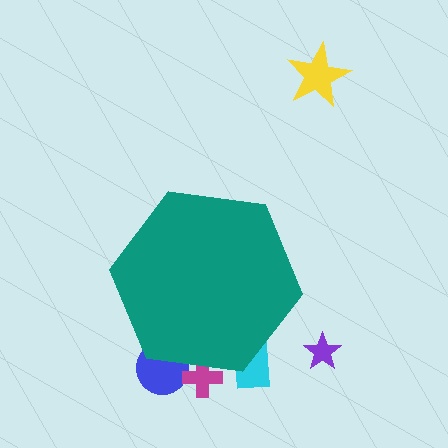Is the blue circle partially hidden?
Yes, the blue circle is partially hidden behind the teal hexagon.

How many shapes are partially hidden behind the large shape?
3 shapes are partially hidden.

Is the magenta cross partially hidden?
Yes, the magenta cross is partially hidden behind the teal hexagon.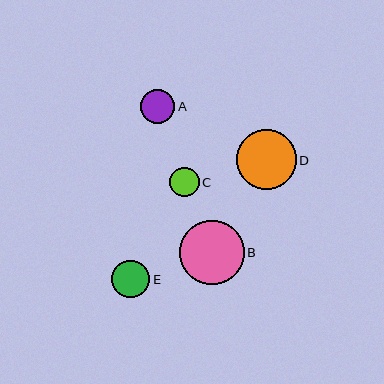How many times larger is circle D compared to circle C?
Circle D is approximately 2.1 times the size of circle C.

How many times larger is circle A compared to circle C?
Circle A is approximately 1.2 times the size of circle C.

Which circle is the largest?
Circle B is the largest with a size of approximately 65 pixels.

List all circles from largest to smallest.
From largest to smallest: B, D, E, A, C.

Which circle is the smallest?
Circle C is the smallest with a size of approximately 29 pixels.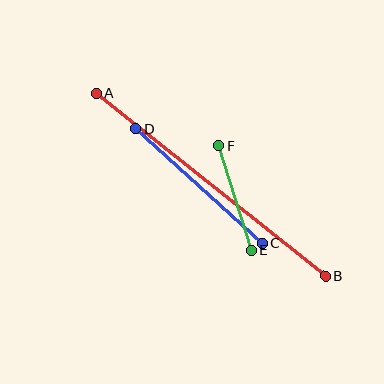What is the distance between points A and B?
The distance is approximately 292 pixels.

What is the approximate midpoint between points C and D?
The midpoint is at approximately (199, 186) pixels.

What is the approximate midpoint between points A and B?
The midpoint is at approximately (211, 184) pixels.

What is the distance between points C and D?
The distance is approximately 171 pixels.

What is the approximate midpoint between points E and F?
The midpoint is at approximately (235, 198) pixels.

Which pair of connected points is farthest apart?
Points A and B are farthest apart.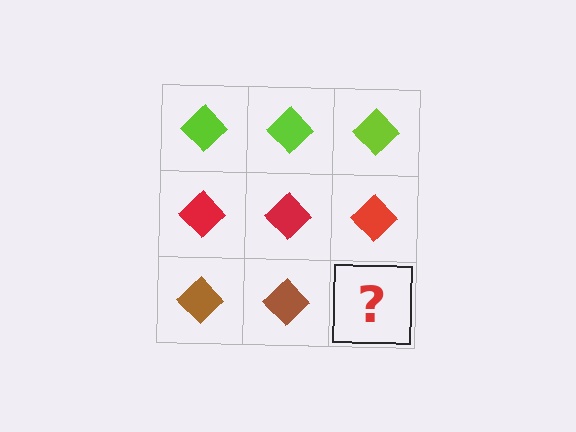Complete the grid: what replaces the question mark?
The question mark should be replaced with a brown diamond.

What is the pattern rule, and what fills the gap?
The rule is that each row has a consistent color. The gap should be filled with a brown diamond.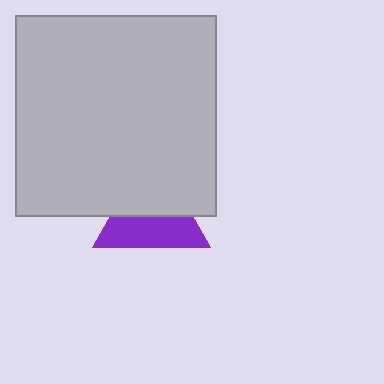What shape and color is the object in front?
The object in front is a light gray square.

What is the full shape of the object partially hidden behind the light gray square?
The partially hidden object is a purple triangle.